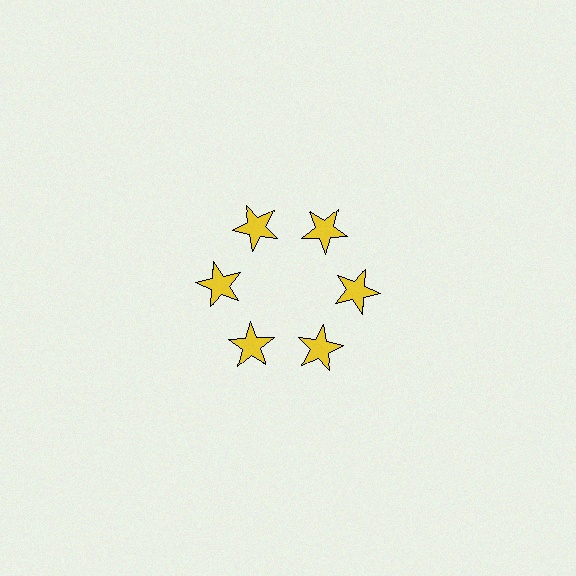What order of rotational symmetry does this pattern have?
This pattern has 6-fold rotational symmetry.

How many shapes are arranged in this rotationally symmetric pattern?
There are 6 shapes, arranged in 6 groups of 1.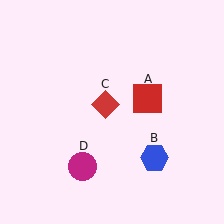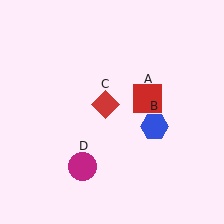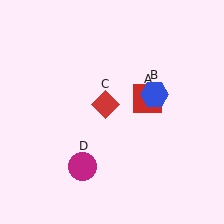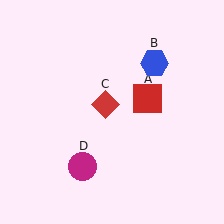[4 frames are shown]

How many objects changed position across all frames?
1 object changed position: blue hexagon (object B).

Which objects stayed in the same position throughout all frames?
Red square (object A) and red diamond (object C) and magenta circle (object D) remained stationary.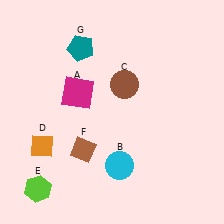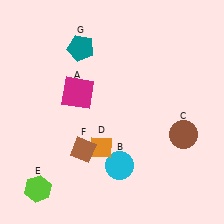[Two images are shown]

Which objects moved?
The objects that moved are: the brown circle (C), the orange diamond (D).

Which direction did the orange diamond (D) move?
The orange diamond (D) moved right.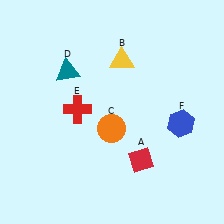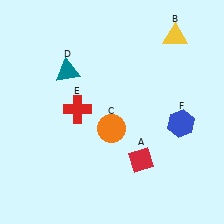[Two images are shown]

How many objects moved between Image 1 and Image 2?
1 object moved between the two images.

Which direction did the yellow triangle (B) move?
The yellow triangle (B) moved right.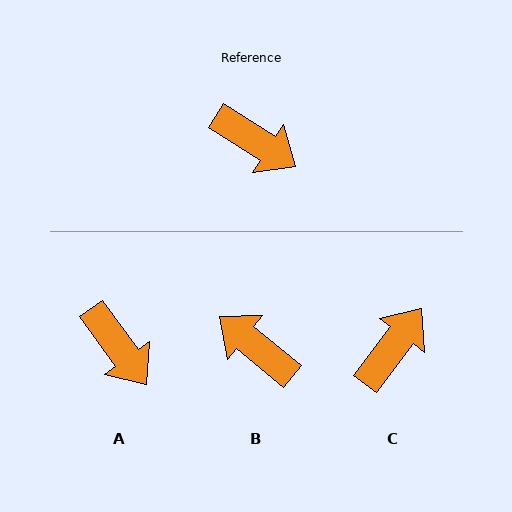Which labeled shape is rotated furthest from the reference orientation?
B, about 174 degrees away.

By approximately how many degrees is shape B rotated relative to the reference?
Approximately 174 degrees counter-clockwise.